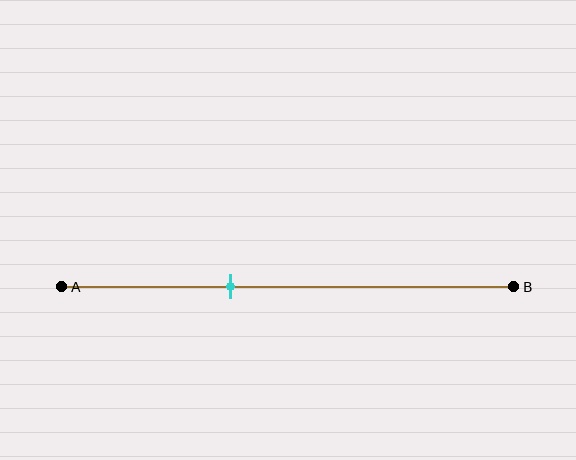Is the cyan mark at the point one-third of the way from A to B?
No, the mark is at about 35% from A, not at the 33% one-third point.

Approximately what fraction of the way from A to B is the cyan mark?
The cyan mark is approximately 35% of the way from A to B.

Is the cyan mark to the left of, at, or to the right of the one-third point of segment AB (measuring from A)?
The cyan mark is to the right of the one-third point of segment AB.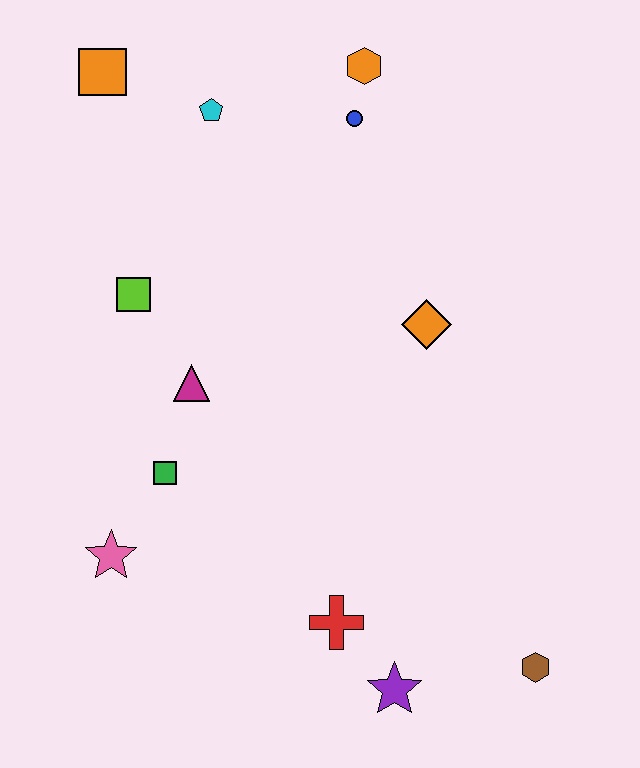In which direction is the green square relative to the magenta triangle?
The green square is below the magenta triangle.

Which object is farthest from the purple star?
The orange square is farthest from the purple star.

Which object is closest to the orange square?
The cyan pentagon is closest to the orange square.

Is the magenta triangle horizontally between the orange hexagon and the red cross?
No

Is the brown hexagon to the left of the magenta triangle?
No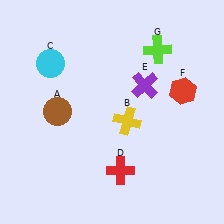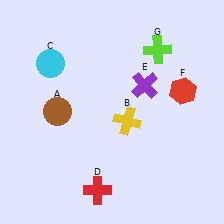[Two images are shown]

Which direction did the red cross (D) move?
The red cross (D) moved left.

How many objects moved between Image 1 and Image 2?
1 object moved between the two images.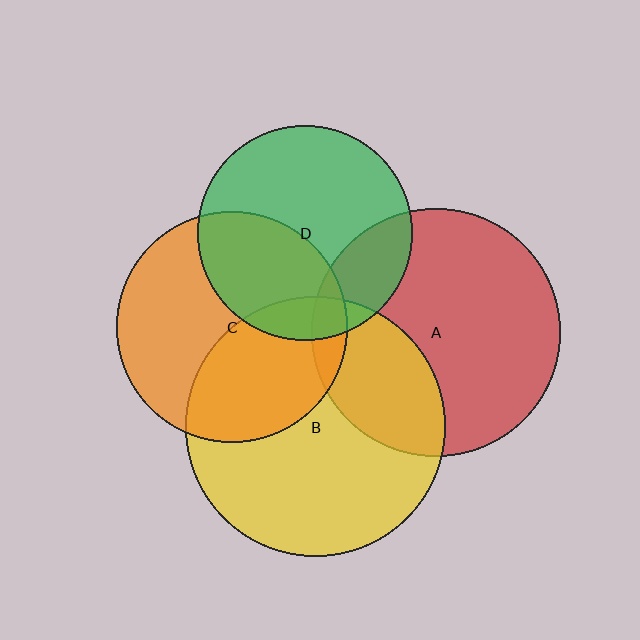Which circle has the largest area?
Circle B (yellow).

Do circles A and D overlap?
Yes.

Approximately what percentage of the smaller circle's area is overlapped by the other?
Approximately 20%.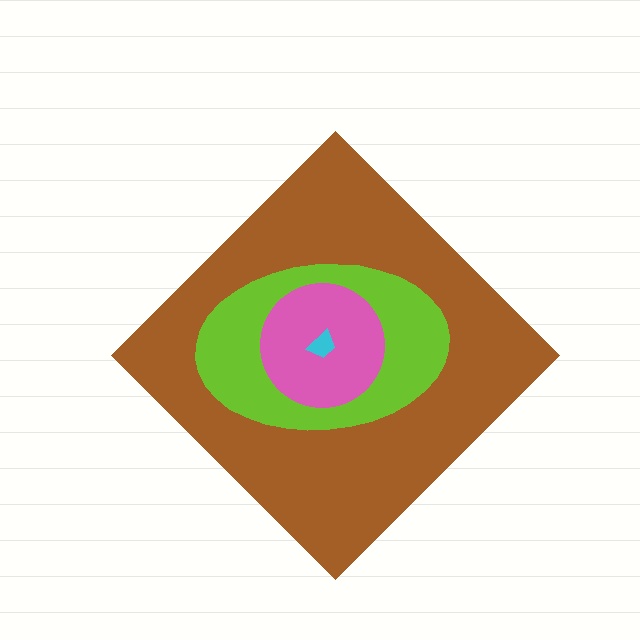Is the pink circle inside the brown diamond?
Yes.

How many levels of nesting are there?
4.